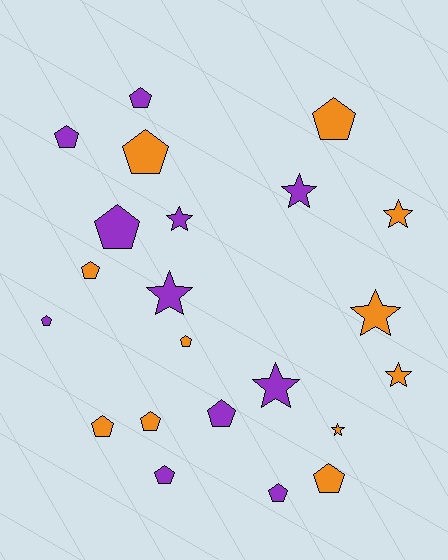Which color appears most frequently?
Orange, with 11 objects.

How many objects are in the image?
There are 22 objects.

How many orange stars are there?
There are 4 orange stars.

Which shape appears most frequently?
Pentagon, with 14 objects.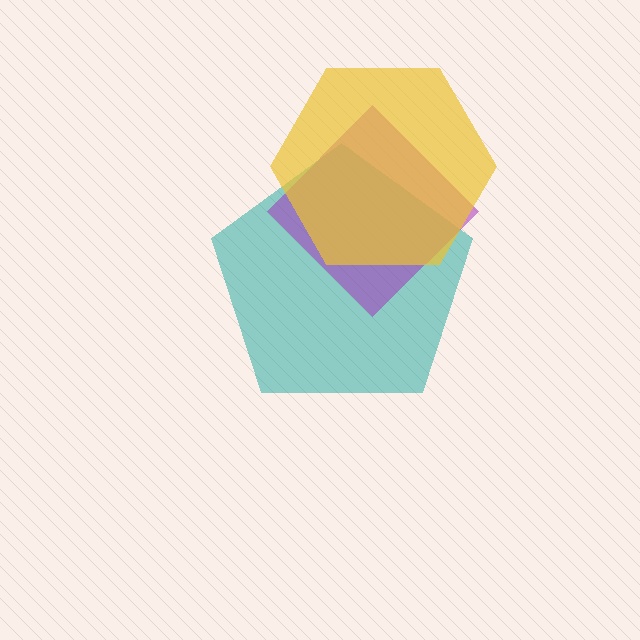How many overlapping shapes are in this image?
There are 3 overlapping shapes in the image.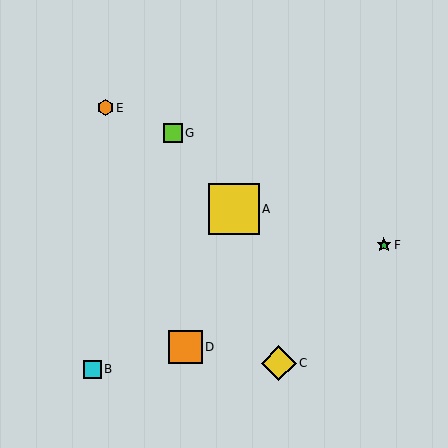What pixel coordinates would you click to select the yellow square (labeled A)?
Click at (234, 209) to select the yellow square A.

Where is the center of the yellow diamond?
The center of the yellow diamond is at (279, 363).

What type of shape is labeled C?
Shape C is a yellow diamond.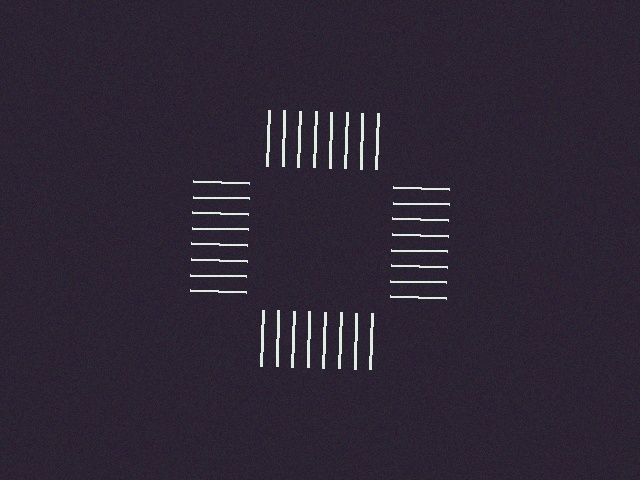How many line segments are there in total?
32 — 8 along each of the 4 edges.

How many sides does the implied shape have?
4 sides — the line-ends trace a square.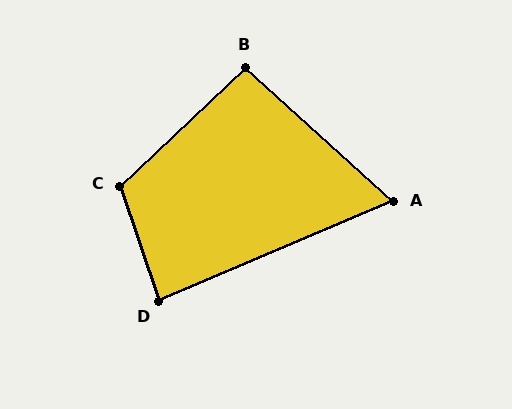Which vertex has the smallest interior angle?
A, at approximately 65 degrees.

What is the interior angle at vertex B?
Approximately 94 degrees (approximately right).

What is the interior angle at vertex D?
Approximately 86 degrees (approximately right).